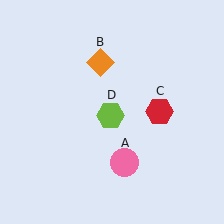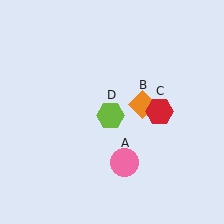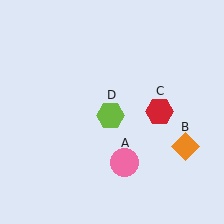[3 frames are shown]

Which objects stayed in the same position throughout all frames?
Pink circle (object A) and red hexagon (object C) and lime hexagon (object D) remained stationary.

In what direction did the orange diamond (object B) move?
The orange diamond (object B) moved down and to the right.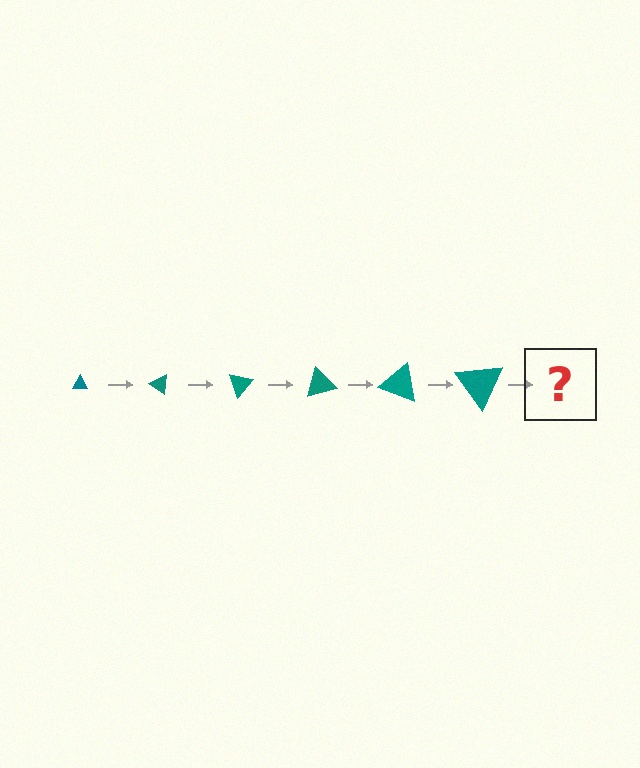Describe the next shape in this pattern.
It should be a triangle, larger than the previous one and rotated 210 degrees from the start.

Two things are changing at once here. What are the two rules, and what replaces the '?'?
The two rules are that the triangle grows larger each step and it rotates 35 degrees each step. The '?' should be a triangle, larger than the previous one and rotated 210 degrees from the start.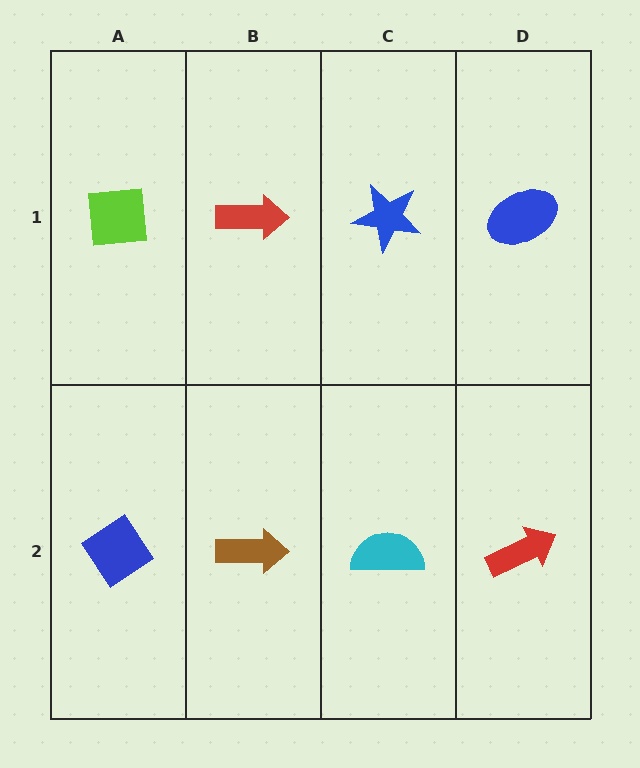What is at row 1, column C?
A blue star.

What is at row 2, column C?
A cyan semicircle.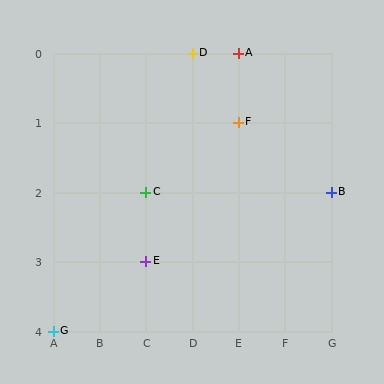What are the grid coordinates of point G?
Point G is at grid coordinates (A, 4).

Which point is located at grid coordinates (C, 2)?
Point C is at (C, 2).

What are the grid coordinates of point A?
Point A is at grid coordinates (E, 0).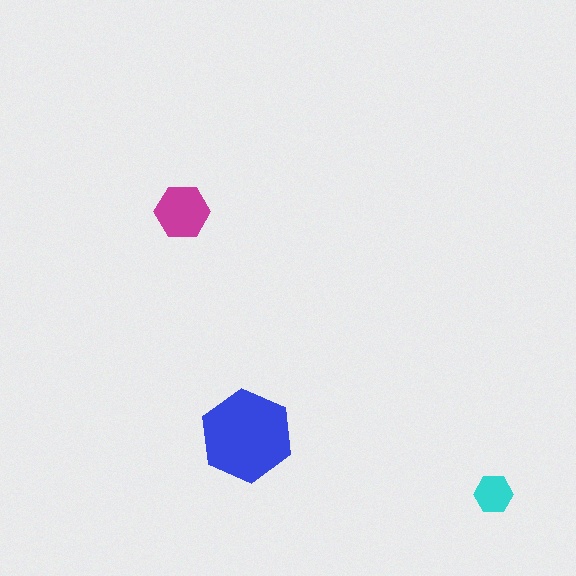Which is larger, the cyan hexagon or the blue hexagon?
The blue one.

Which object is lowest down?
The cyan hexagon is bottommost.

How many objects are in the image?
There are 3 objects in the image.